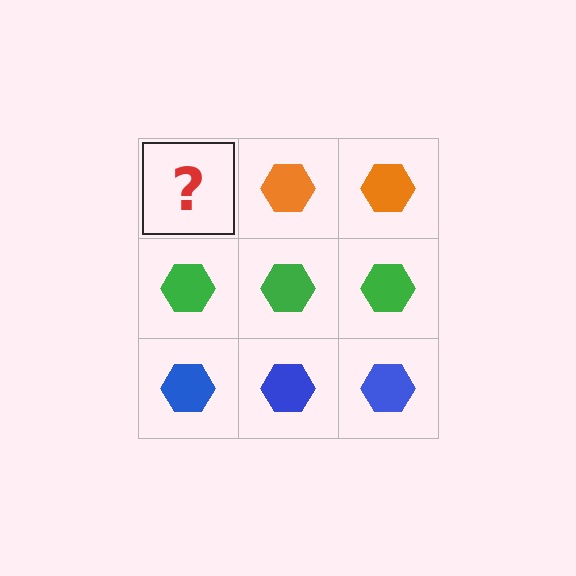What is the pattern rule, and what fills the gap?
The rule is that each row has a consistent color. The gap should be filled with an orange hexagon.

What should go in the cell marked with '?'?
The missing cell should contain an orange hexagon.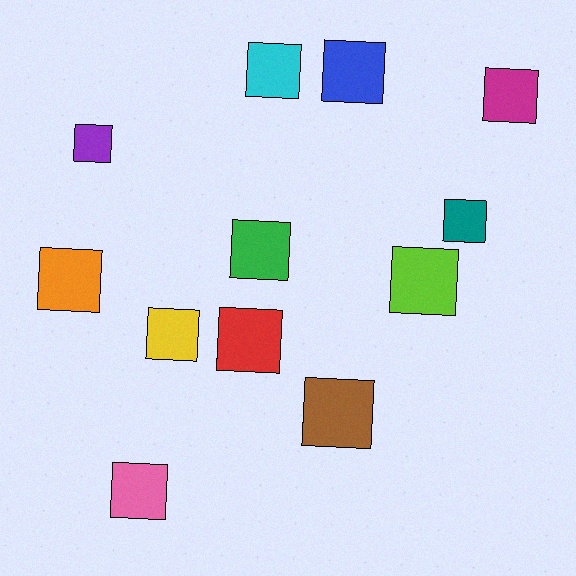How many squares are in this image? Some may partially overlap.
There are 12 squares.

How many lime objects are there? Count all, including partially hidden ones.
There is 1 lime object.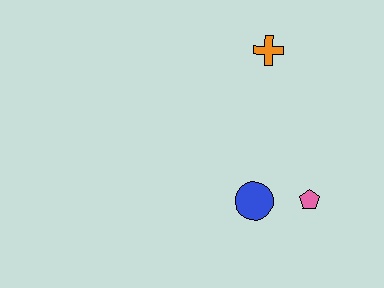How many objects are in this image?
There are 3 objects.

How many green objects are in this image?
There are no green objects.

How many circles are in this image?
There is 1 circle.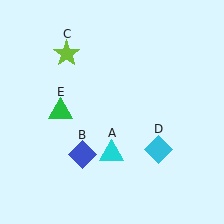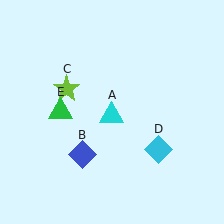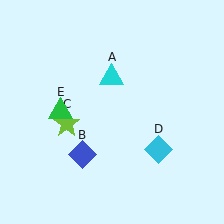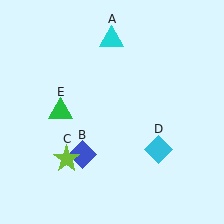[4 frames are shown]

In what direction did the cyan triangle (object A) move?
The cyan triangle (object A) moved up.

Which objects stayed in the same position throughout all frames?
Blue diamond (object B) and cyan diamond (object D) and green triangle (object E) remained stationary.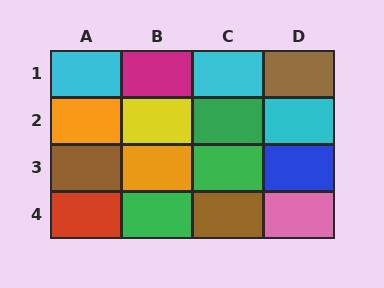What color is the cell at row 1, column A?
Cyan.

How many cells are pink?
1 cell is pink.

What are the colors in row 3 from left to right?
Brown, orange, green, blue.